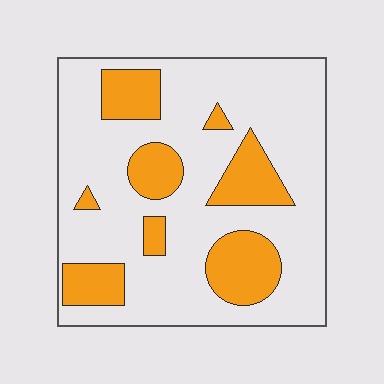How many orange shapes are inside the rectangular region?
8.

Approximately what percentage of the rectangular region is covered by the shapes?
Approximately 25%.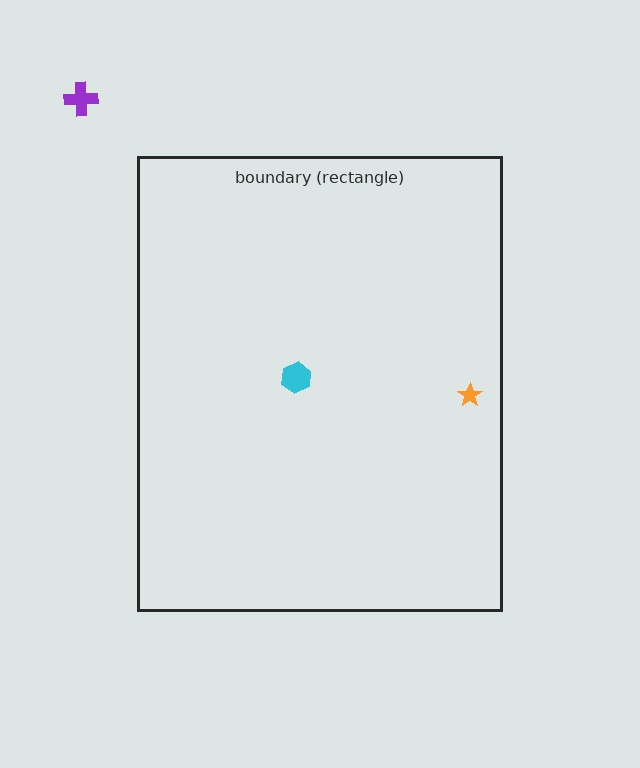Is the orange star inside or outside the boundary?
Inside.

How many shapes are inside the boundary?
2 inside, 1 outside.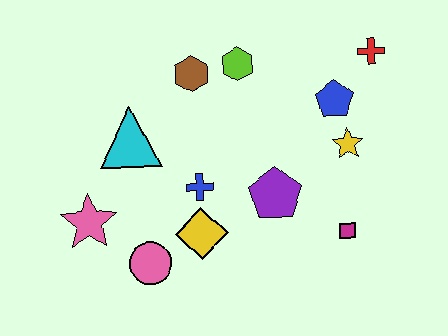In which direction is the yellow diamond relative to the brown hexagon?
The yellow diamond is below the brown hexagon.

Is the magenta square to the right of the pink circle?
Yes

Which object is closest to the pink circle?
The yellow diamond is closest to the pink circle.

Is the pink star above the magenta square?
Yes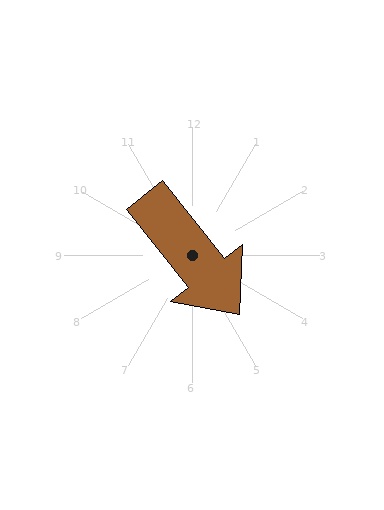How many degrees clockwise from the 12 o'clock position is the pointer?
Approximately 142 degrees.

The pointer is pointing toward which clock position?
Roughly 5 o'clock.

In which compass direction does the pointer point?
Southeast.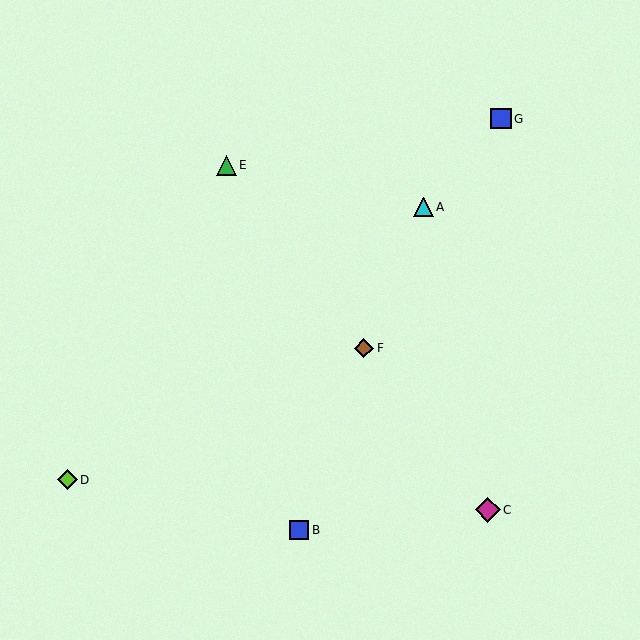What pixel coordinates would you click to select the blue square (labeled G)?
Click at (501, 119) to select the blue square G.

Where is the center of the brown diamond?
The center of the brown diamond is at (364, 348).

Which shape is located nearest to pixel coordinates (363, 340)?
The brown diamond (labeled F) at (364, 348) is nearest to that location.